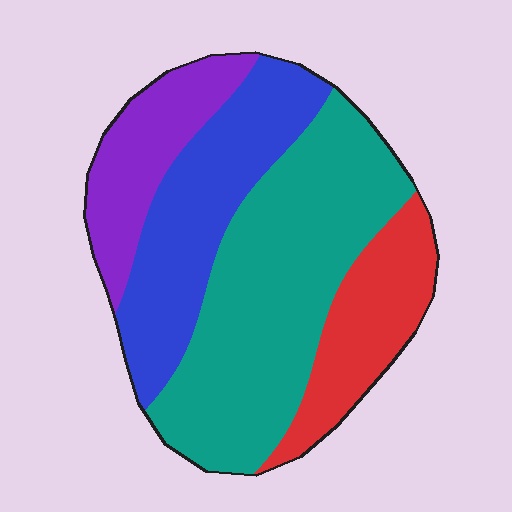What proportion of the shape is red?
Red takes up about one sixth (1/6) of the shape.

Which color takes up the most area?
Teal, at roughly 45%.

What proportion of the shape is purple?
Purple covers about 15% of the shape.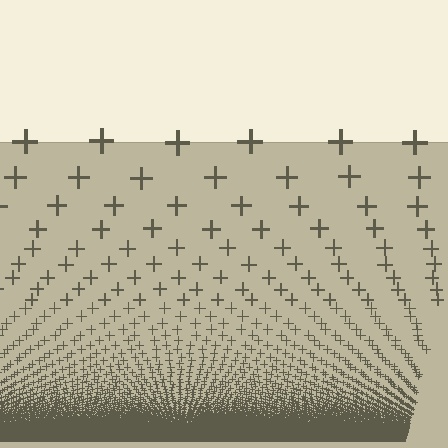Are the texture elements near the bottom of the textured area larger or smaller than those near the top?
Smaller. The gradient is inverted — elements near the bottom are smaller and denser.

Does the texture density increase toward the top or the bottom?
Density increases toward the bottom.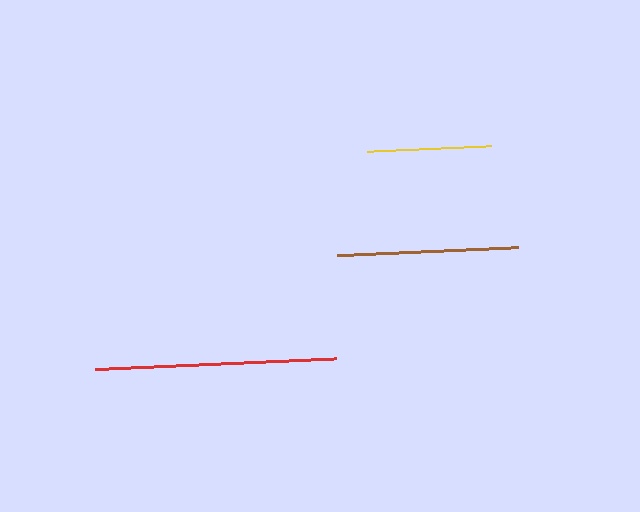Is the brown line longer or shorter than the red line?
The red line is longer than the brown line.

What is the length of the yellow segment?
The yellow segment is approximately 125 pixels long.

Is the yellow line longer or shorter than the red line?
The red line is longer than the yellow line.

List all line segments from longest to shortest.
From longest to shortest: red, brown, yellow.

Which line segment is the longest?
The red line is the longest at approximately 241 pixels.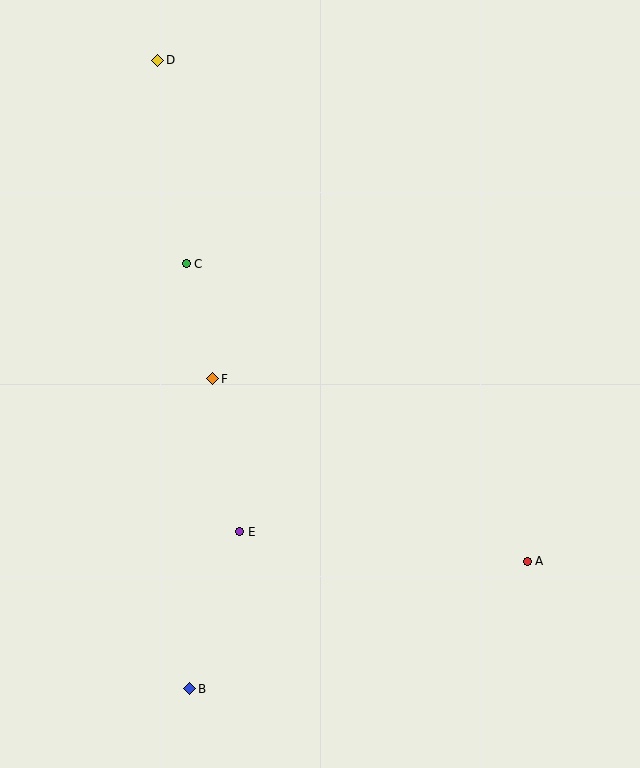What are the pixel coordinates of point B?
Point B is at (190, 689).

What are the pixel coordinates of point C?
Point C is at (186, 264).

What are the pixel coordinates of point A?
Point A is at (527, 561).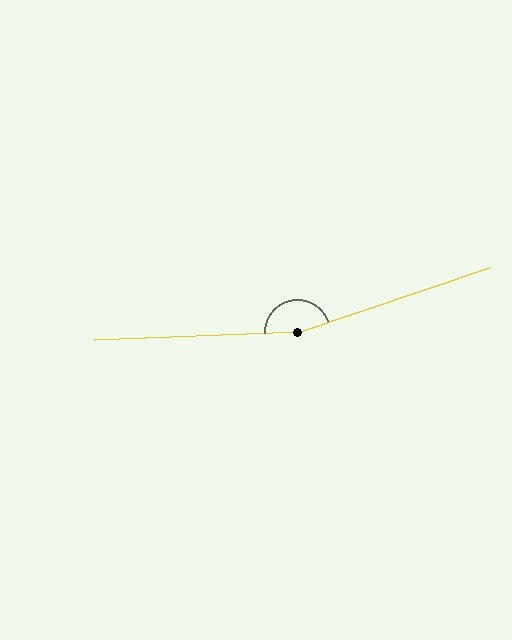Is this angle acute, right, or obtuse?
It is obtuse.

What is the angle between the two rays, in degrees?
Approximately 164 degrees.